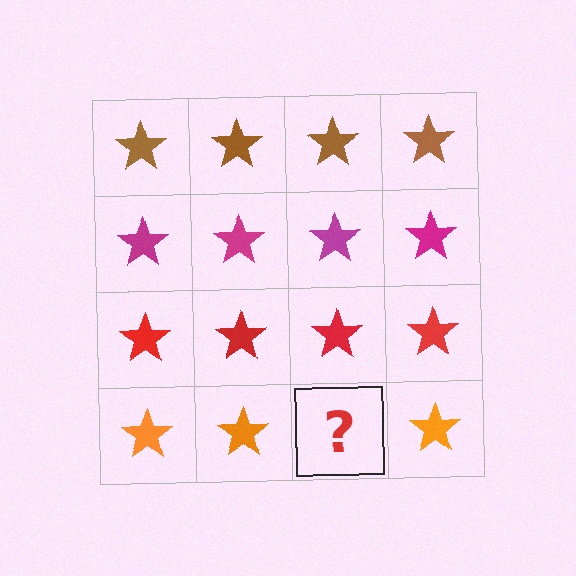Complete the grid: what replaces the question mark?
The question mark should be replaced with an orange star.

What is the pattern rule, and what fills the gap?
The rule is that each row has a consistent color. The gap should be filled with an orange star.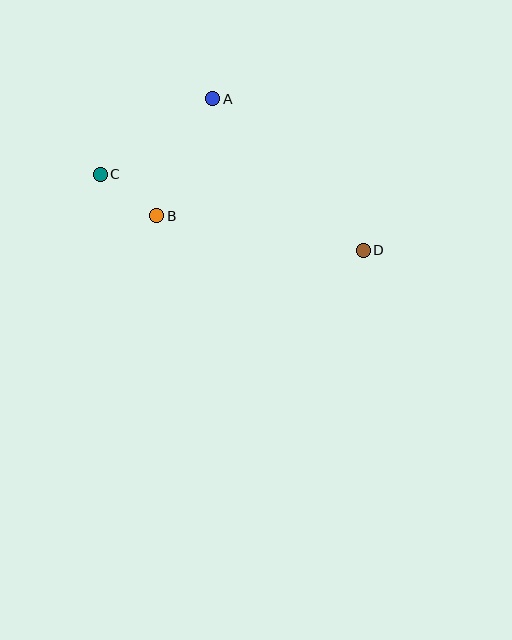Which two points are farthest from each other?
Points C and D are farthest from each other.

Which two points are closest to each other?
Points B and C are closest to each other.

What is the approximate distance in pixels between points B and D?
The distance between B and D is approximately 209 pixels.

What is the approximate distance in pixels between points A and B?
The distance between A and B is approximately 130 pixels.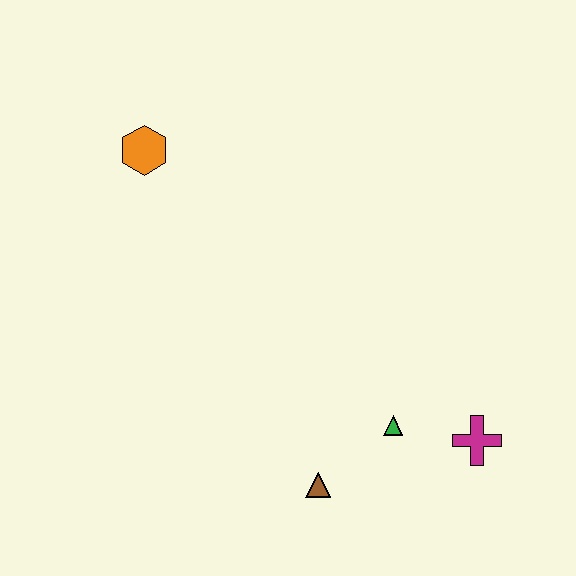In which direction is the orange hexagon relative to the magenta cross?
The orange hexagon is to the left of the magenta cross.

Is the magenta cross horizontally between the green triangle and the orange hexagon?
No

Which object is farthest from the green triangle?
The orange hexagon is farthest from the green triangle.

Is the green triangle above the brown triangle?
Yes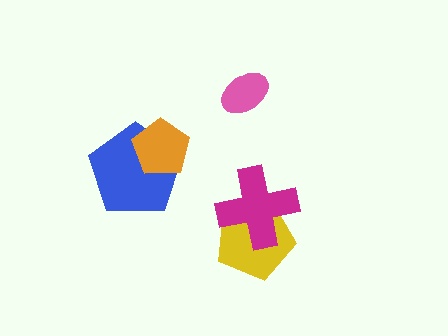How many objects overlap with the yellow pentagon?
1 object overlaps with the yellow pentagon.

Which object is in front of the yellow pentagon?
The magenta cross is in front of the yellow pentagon.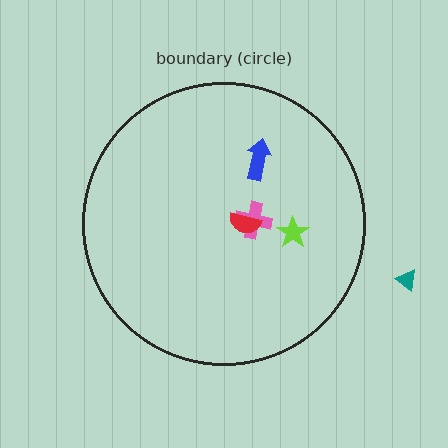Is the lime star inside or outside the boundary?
Inside.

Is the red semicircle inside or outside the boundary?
Inside.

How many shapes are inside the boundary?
4 inside, 1 outside.